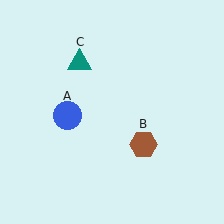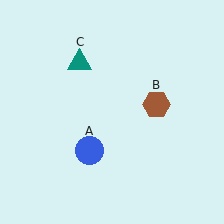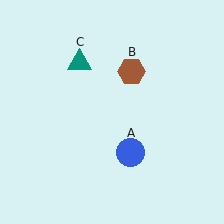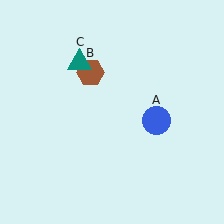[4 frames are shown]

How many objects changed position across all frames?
2 objects changed position: blue circle (object A), brown hexagon (object B).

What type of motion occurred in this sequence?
The blue circle (object A), brown hexagon (object B) rotated counterclockwise around the center of the scene.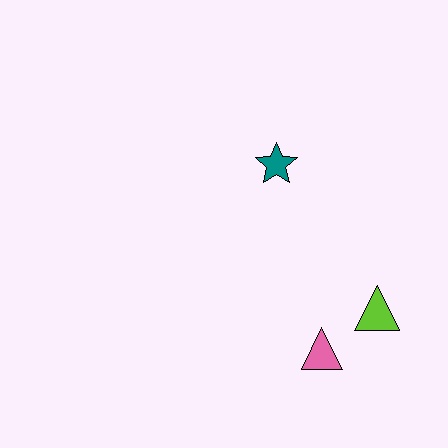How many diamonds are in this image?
There are no diamonds.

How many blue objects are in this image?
There are no blue objects.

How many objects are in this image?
There are 3 objects.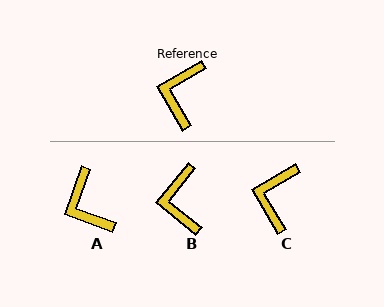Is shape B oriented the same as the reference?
No, it is off by about 20 degrees.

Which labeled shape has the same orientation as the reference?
C.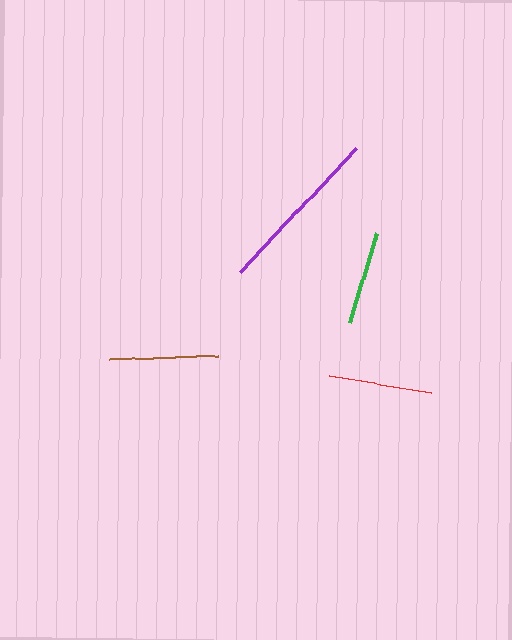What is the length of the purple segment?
The purple segment is approximately 170 pixels long.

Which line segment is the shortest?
The green line is the shortest at approximately 94 pixels.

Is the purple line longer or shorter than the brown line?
The purple line is longer than the brown line.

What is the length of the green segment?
The green segment is approximately 94 pixels long.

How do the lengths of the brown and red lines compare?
The brown and red lines are approximately the same length.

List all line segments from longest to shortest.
From longest to shortest: purple, brown, red, green.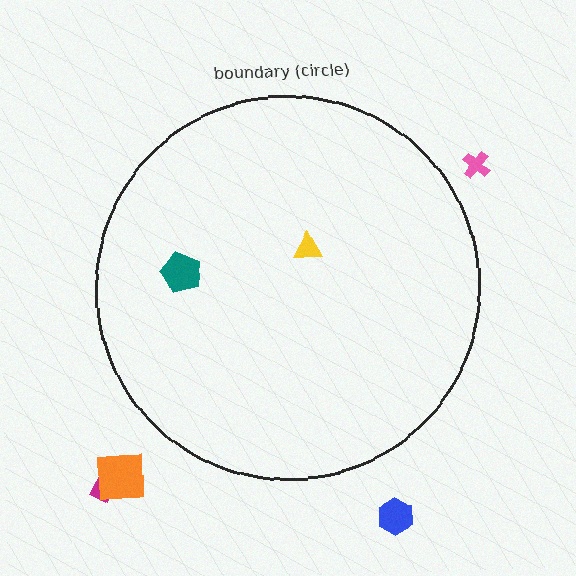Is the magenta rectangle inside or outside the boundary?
Outside.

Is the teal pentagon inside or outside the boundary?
Inside.